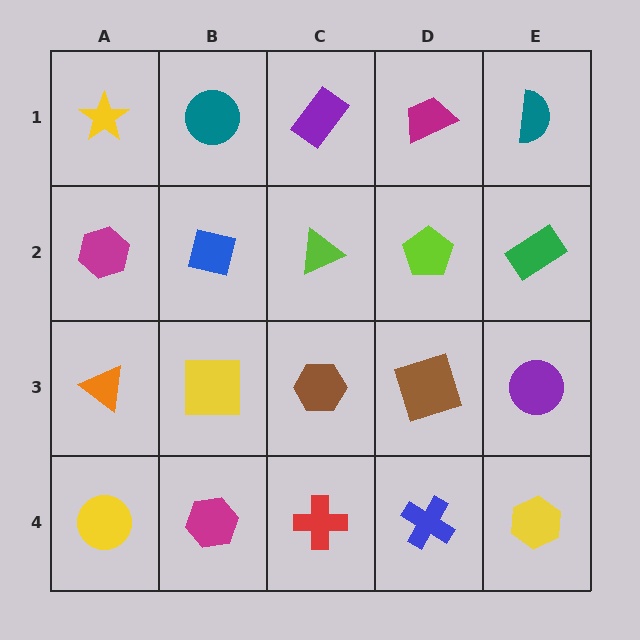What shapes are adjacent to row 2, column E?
A teal semicircle (row 1, column E), a purple circle (row 3, column E), a lime pentagon (row 2, column D).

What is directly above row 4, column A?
An orange triangle.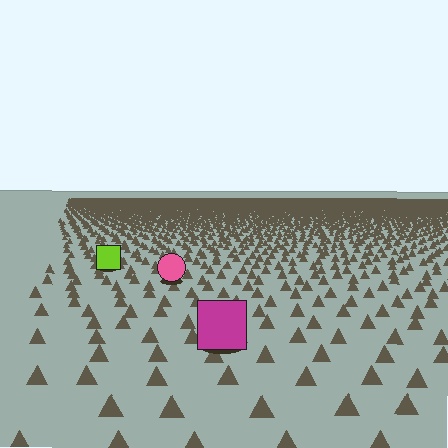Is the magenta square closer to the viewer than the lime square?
Yes. The magenta square is closer — you can tell from the texture gradient: the ground texture is coarser near it.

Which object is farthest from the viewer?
The lime square is farthest from the viewer. It appears smaller and the ground texture around it is denser.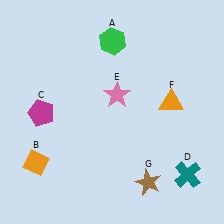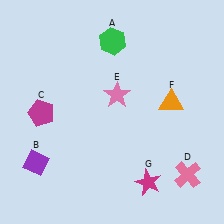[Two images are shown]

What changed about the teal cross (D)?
In Image 1, D is teal. In Image 2, it changed to pink.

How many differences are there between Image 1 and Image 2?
There are 3 differences between the two images.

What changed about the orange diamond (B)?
In Image 1, B is orange. In Image 2, it changed to purple.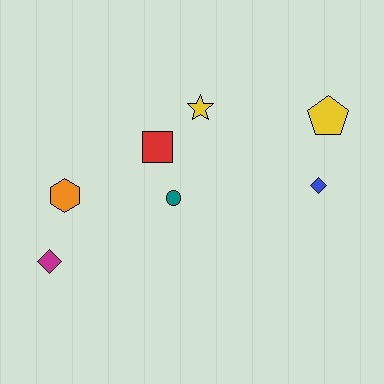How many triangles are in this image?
There are no triangles.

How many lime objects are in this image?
There are no lime objects.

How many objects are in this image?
There are 7 objects.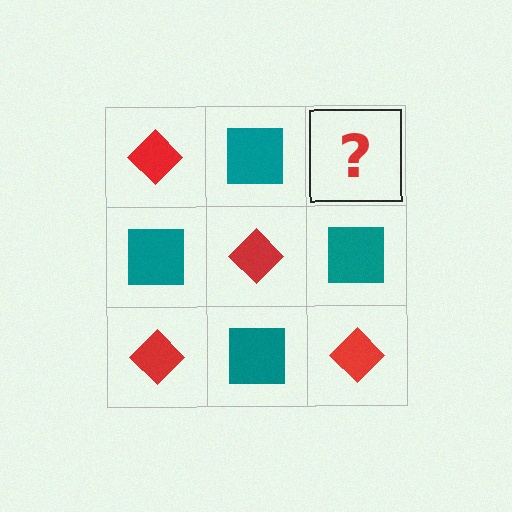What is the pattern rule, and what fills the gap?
The rule is that it alternates red diamond and teal square in a checkerboard pattern. The gap should be filled with a red diamond.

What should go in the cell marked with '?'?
The missing cell should contain a red diamond.